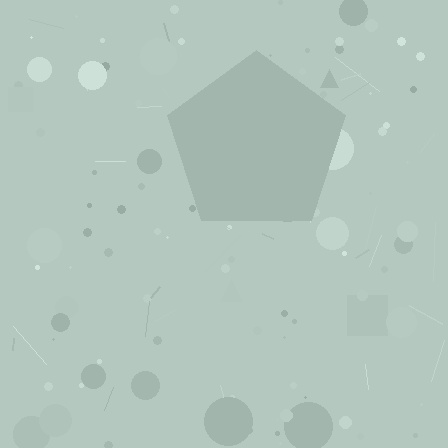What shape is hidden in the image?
A pentagon is hidden in the image.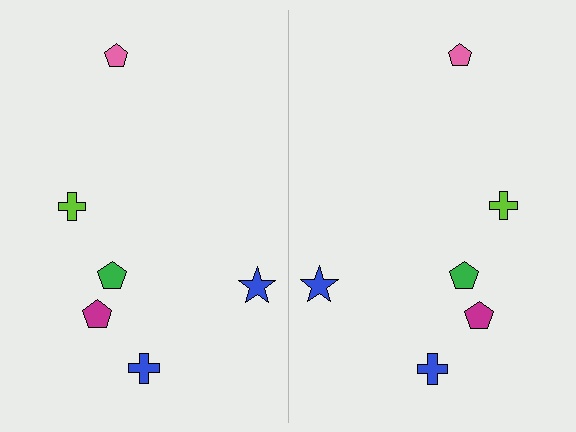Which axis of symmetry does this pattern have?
The pattern has a vertical axis of symmetry running through the center of the image.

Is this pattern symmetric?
Yes, this pattern has bilateral (reflection) symmetry.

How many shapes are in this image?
There are 12 shapes in this image.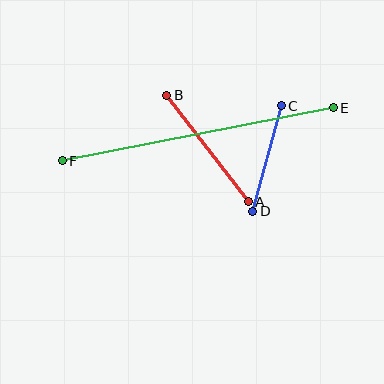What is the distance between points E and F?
The distance is approximately 276 pixels.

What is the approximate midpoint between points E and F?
The midpoint is at approximately (198, 134) pixels.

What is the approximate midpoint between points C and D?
The midpoint is at approximately (267, 159) pixels.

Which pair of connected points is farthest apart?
Points E and F are farthest apart.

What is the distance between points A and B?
The distance is approximately 134 pixels.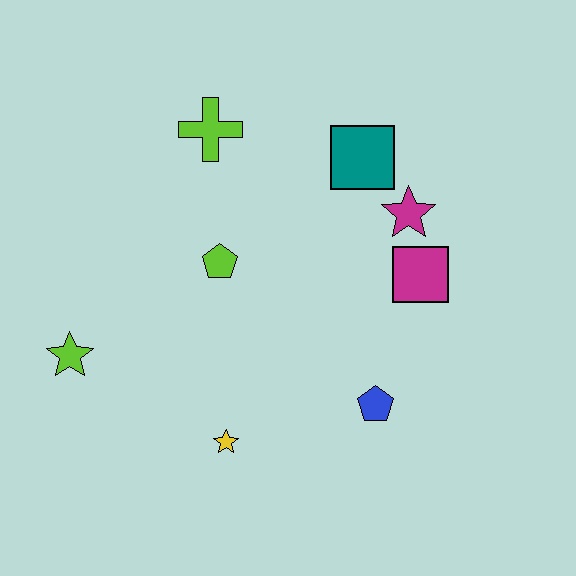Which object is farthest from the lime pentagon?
The blue pentagon is farthest from the lime pentagon.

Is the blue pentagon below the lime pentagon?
Yes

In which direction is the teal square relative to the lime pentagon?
The teal square is to the right of the lime pentagon.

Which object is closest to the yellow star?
The blue pentagon is closest to the yellow star.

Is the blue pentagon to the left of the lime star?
No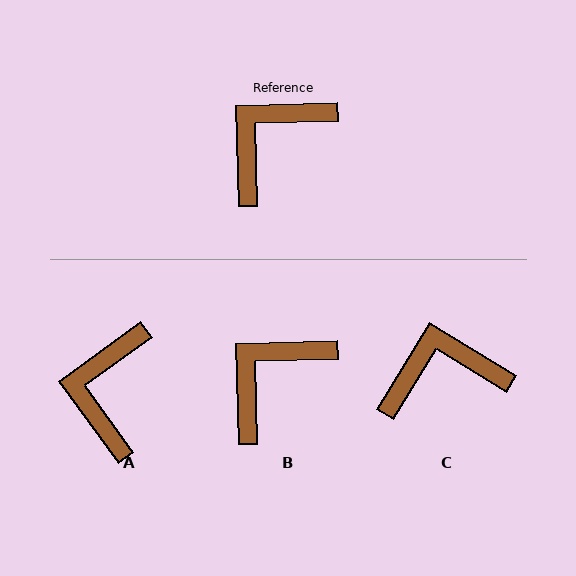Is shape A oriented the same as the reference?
No, it is off by about 35 degrees.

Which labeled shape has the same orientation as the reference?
B.